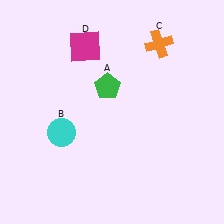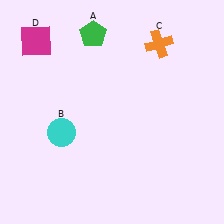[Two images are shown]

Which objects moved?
The objects that moved are: the green pentagon (A), the magenta square (D).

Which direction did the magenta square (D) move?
The magenta square (D) moved left.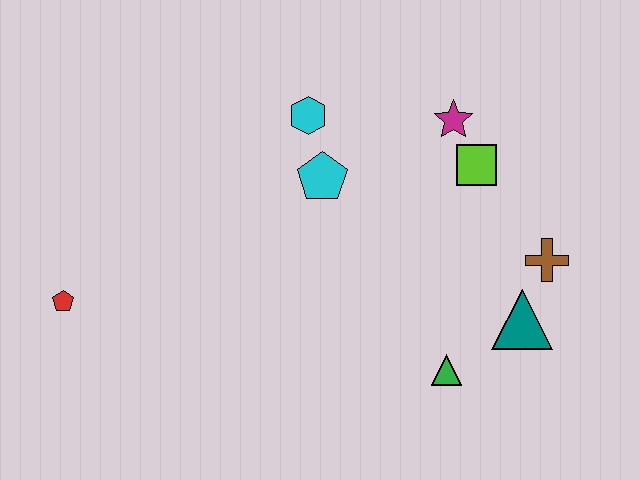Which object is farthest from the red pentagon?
The brown cross is farthest from the red pentagon.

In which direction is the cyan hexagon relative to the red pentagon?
The cyan hexagon is to the right of the red pentagon.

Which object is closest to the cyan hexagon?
The cyan pentagon is closest to the cyan hexagon.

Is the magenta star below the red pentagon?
No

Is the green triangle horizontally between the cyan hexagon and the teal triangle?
Yes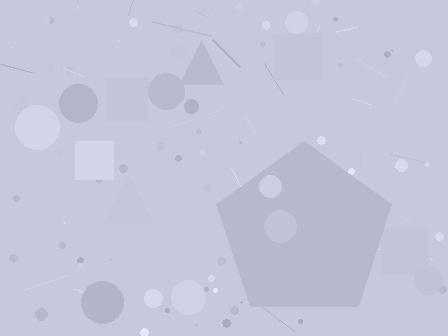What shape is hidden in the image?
A pentagon is hidden in the image.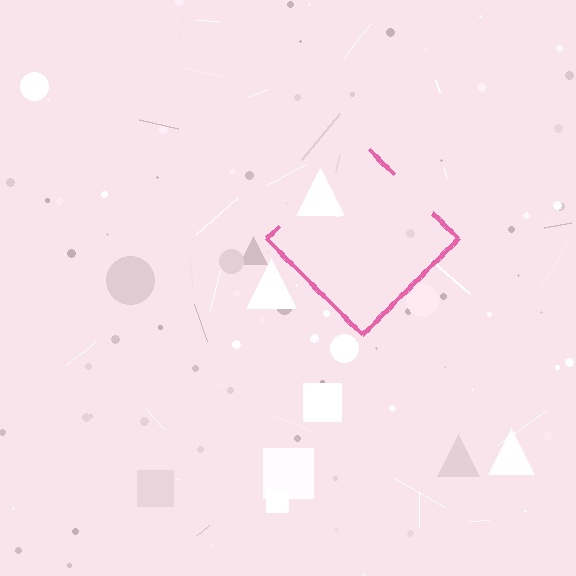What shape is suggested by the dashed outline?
The dashed outline suggests a diamond.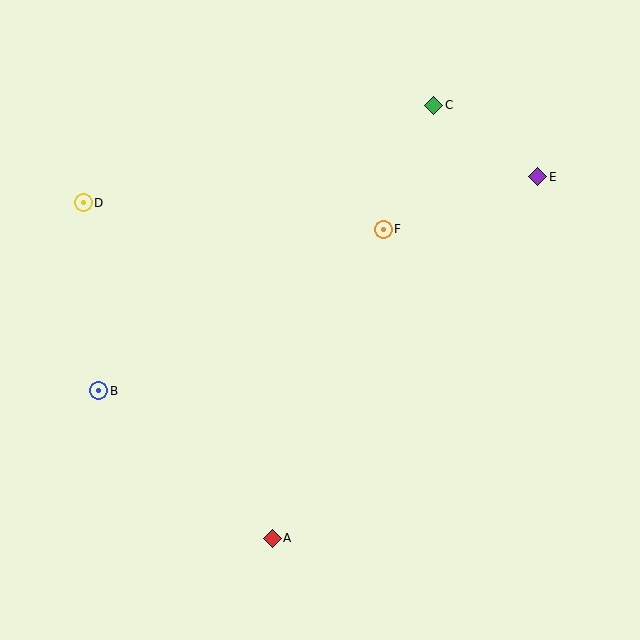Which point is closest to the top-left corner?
Point D is closest to the top-left corner.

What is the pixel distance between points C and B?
The distance between C and B is 440 pixels.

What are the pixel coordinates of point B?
Point B is at (99, 391).